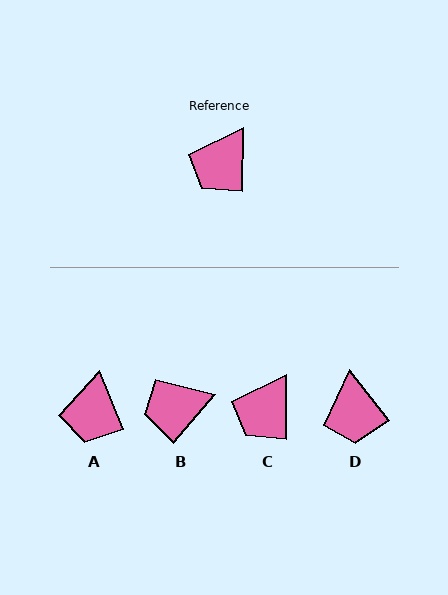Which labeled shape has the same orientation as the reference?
C.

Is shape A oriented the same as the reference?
No, it is off by about 23 degrees.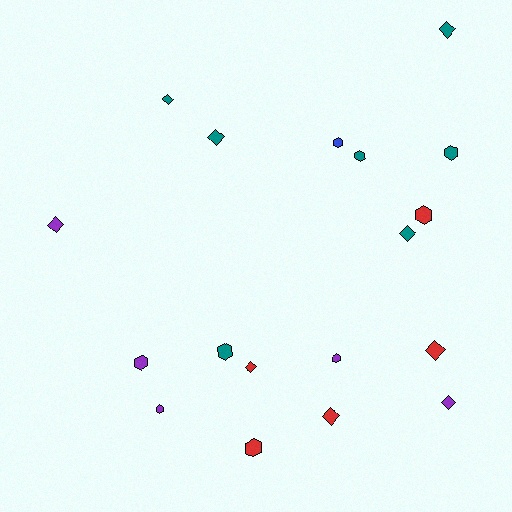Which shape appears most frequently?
Hexagon, with 9 objects.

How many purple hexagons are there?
There are 3 purple hexagons.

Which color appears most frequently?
Teal, with 7 objects.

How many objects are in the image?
There are 18 objects.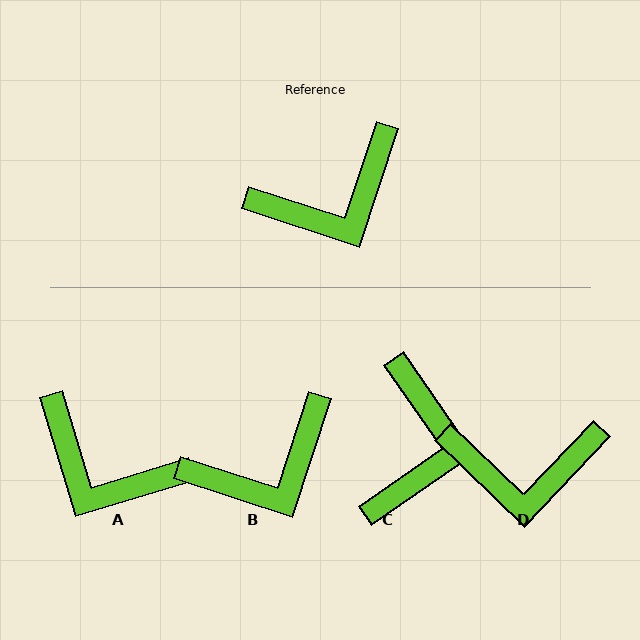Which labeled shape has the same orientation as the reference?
B.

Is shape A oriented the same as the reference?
No, it is off by about 55 degrees.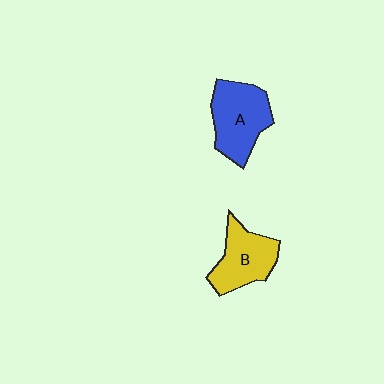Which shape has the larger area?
Shape A (blue).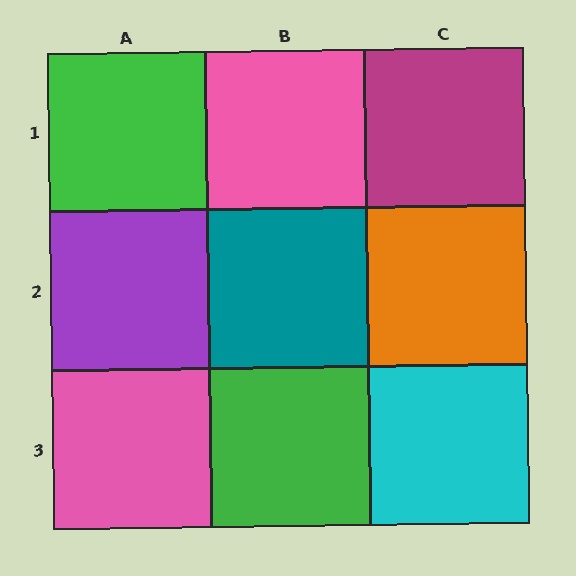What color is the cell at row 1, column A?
Green.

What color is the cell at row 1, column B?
Pink.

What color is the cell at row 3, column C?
Cyan.